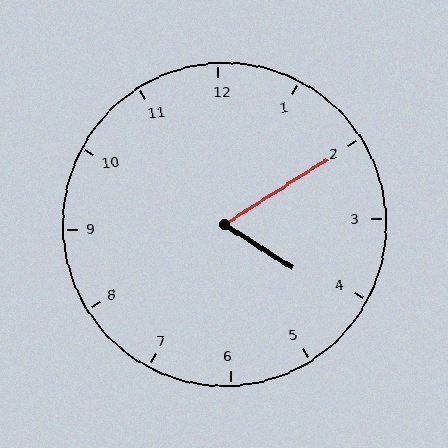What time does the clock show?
4:10.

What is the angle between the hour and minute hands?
Approximately 65 degrees.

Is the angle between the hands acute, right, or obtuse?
It is acute.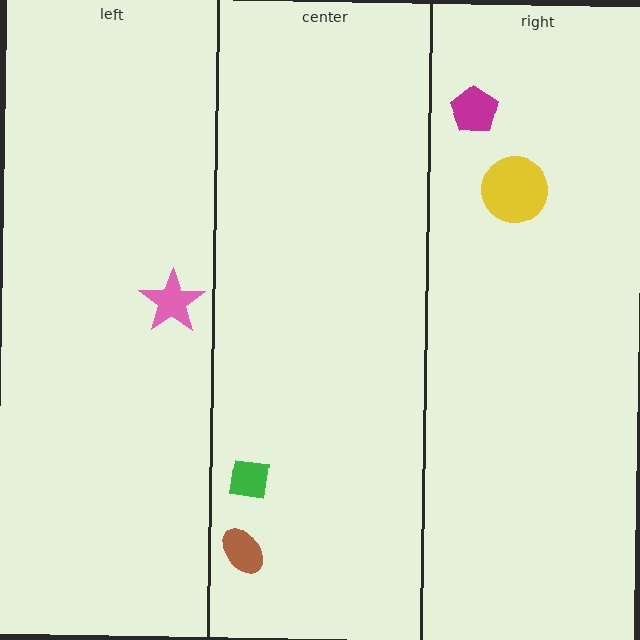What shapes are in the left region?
The pink star.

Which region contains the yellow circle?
The right region.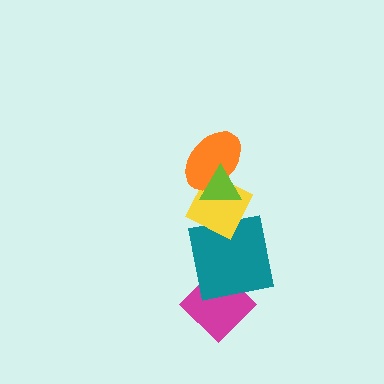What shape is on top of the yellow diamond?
The orange ellipse is on top of the yellow diamond.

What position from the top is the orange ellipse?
The orange ellipse is 2nd from the top.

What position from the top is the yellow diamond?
The yellow diamond is 3rd from the top.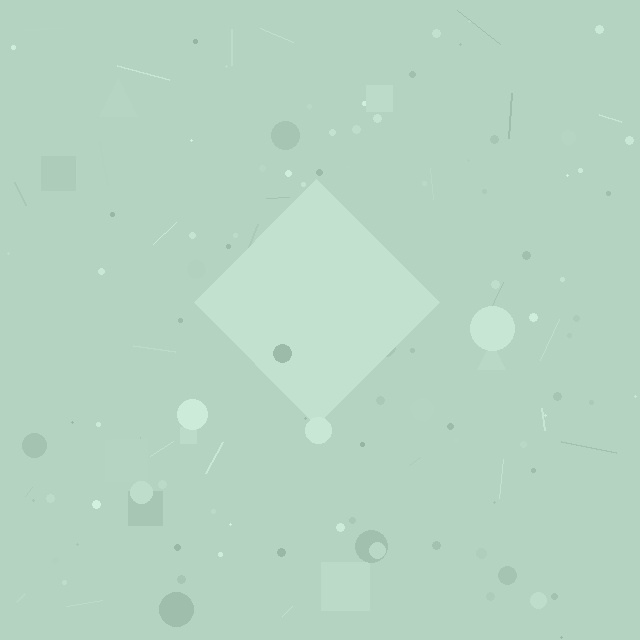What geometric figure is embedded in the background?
A diamond is embedded in the background.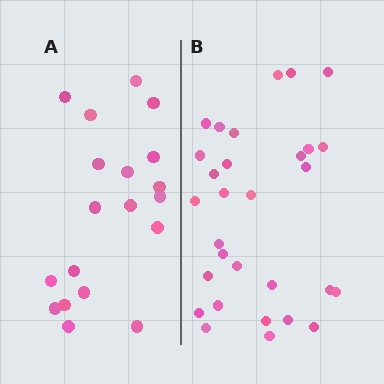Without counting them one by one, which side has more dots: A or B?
Region B (the right region) has more dots.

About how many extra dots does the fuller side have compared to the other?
Region B has roughly 12 or so more dots than region A.